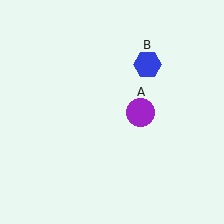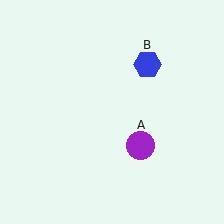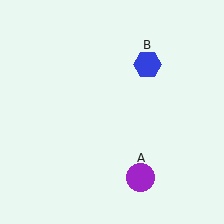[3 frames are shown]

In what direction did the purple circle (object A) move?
The purple circle (object A) moved down.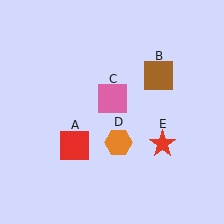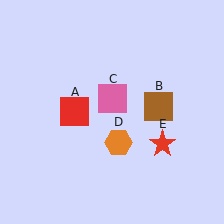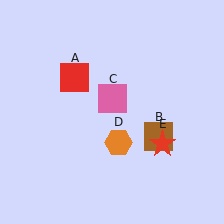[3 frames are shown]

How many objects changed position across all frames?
2 objects changed position: red square (object A), brown square (object B).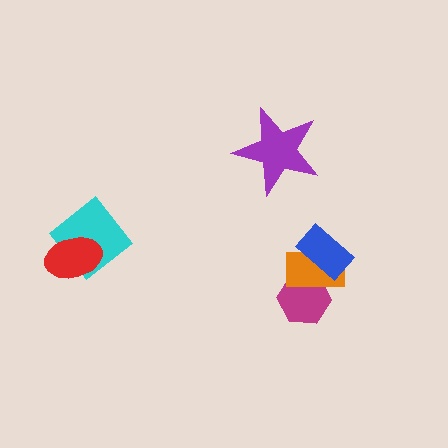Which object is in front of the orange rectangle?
The blue rectangle is in front of the orange rectangle.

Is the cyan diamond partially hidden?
Yes, it is partially covered by another shape.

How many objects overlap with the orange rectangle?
2 objects overlap with the orange rectangle.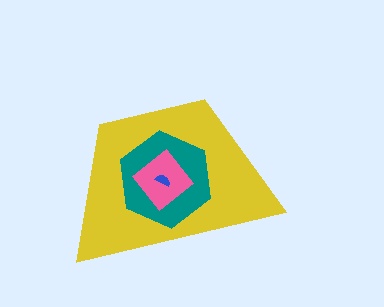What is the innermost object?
The blue semicircle.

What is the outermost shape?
The yellow trapezoid.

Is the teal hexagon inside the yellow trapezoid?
Yes.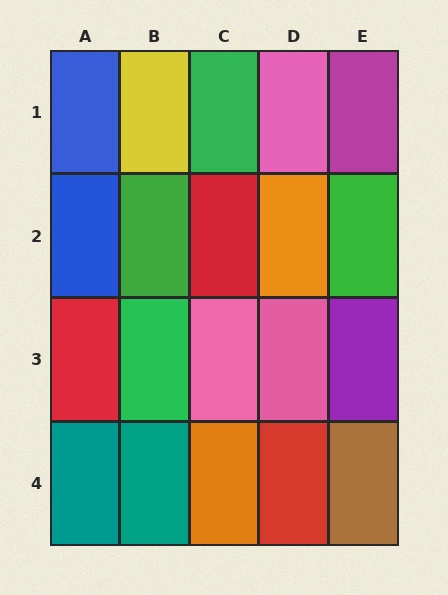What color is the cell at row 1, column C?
Green.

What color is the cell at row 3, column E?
Purple.